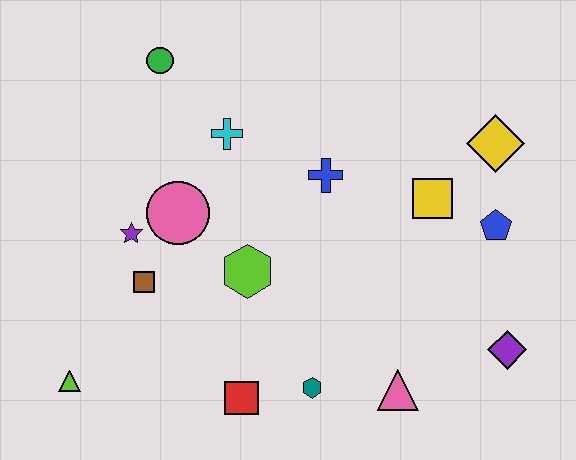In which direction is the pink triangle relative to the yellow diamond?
The pink triangle is below the yellow diamond.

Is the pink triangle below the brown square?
Yes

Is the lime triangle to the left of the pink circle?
Yes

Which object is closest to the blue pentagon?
The yellow square is closest to the blue pentagon.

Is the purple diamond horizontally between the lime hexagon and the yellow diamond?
No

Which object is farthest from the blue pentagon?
The lime triangle is farthest from the blue pentagon.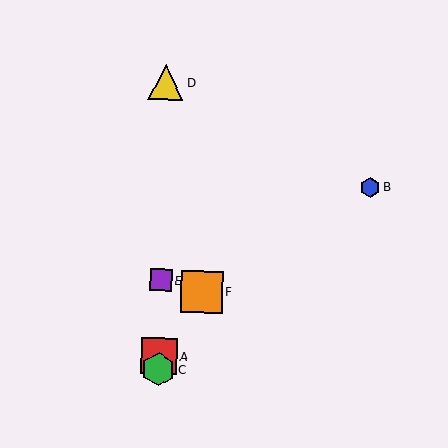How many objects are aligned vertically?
4 objects (A, C, D, E) are aligned vertically.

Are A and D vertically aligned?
Yes, both are at x≈159.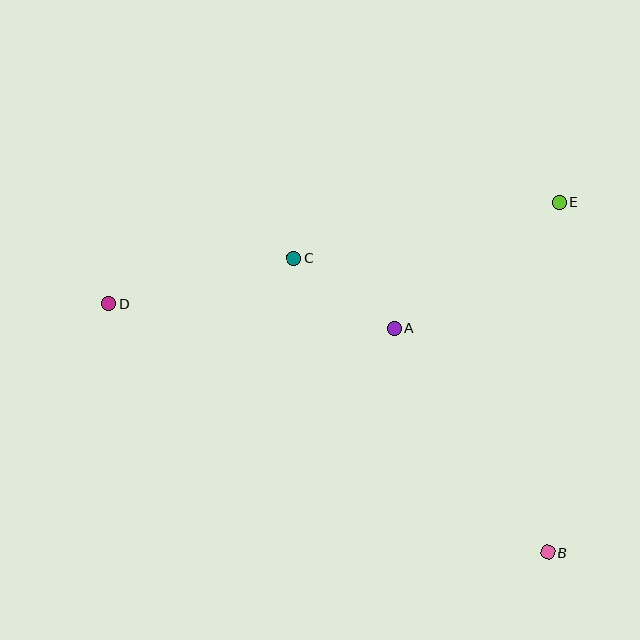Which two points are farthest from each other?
Points B and D are farthest from each other.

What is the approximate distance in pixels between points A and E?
The distance between A and E is approximately 208 pixels.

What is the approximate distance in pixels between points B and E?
The distance between B and E is approximately 350 pixels.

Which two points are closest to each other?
Points A and C are closest to each other.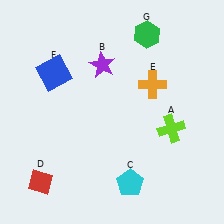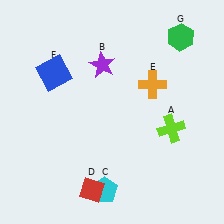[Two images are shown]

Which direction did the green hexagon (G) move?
The green hexagon (G) moved right.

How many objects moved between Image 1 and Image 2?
3 objects moved between the two images.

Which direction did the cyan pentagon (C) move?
The cyan pentagon (C) moved left.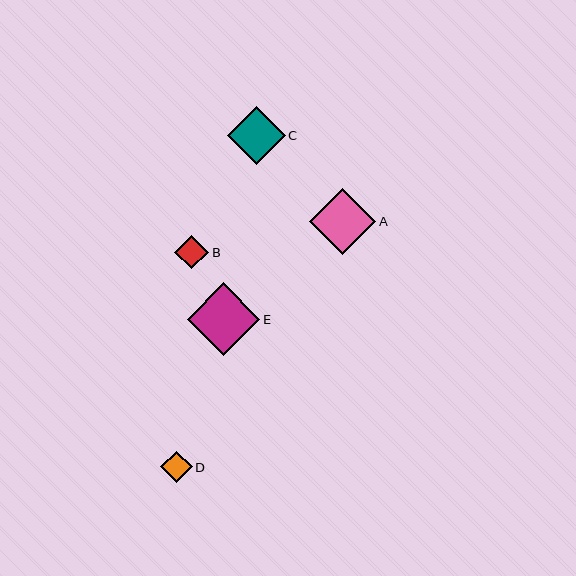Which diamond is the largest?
Diamond E is the largest with a size of approximately 73 pixels.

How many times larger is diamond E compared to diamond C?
Diamond E is approximately 1.3 times the size of diamond C.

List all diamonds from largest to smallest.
From largest to smallest: E, A, C, B, D.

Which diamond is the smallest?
Diamond D is the smallest with a size of approximately 32 pixels.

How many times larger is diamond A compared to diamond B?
Diamond A is approximately 2.0 times the size of diamond B.